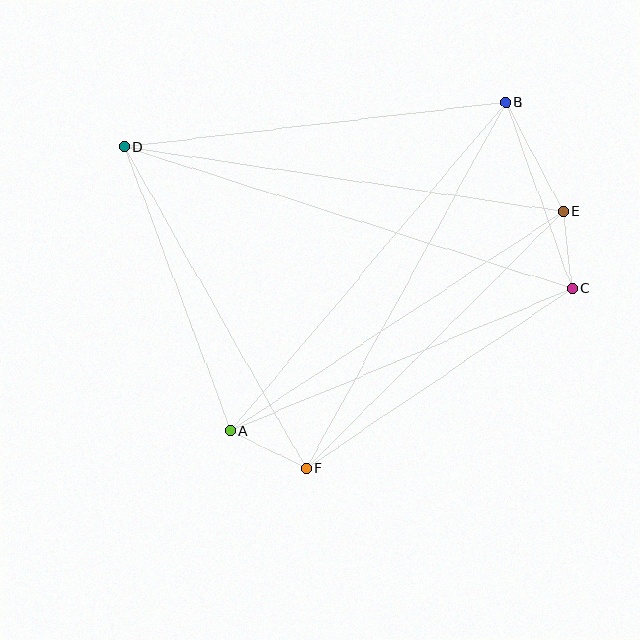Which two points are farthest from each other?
Points C and D are farthest from each other.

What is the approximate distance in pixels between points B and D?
The distance between B and D is approximately 384 pixels.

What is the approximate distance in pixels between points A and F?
The distance between A and F is approximately 85 pixels.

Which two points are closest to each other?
Points C and E are closest to each other.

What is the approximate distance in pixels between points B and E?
The distance between B and E is approximately 123 pixels.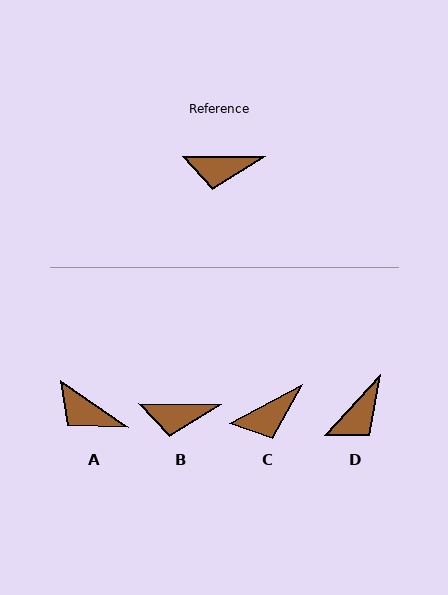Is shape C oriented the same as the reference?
No, it is off by about 28 degrees.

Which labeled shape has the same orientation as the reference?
B.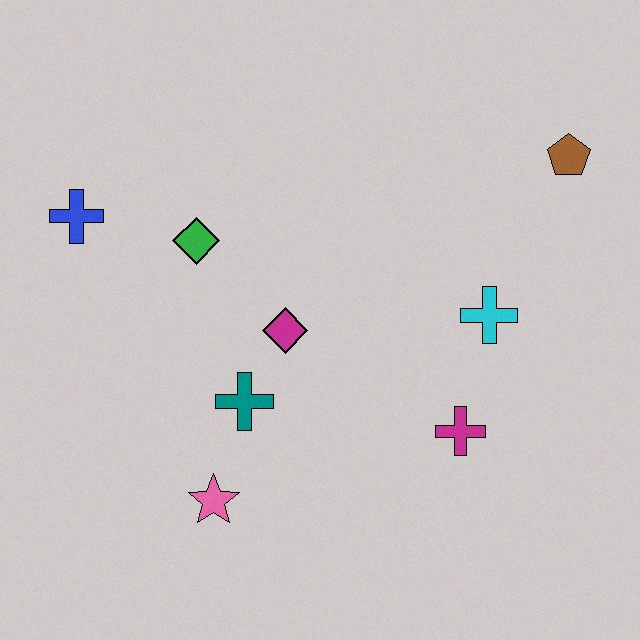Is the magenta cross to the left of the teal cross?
No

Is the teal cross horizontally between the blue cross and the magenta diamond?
Yes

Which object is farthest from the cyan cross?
The blue cross is farthest from the cyan cross.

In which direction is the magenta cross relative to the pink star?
The magenta cross is to the right of the pink star.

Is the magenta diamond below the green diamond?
Yes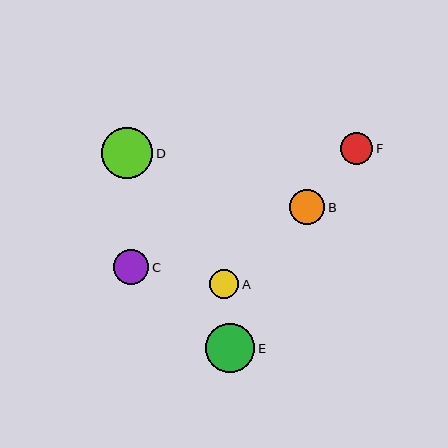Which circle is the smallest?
Circle A is the smallest with a size of approximately 29 pixels.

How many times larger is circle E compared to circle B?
Circle E is approximately 1.4 times the size of circle B.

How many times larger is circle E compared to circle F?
Circle E is approximately 1.5 times the size of circle F.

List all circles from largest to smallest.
From largest to smallest: D, E, C, B, F, A.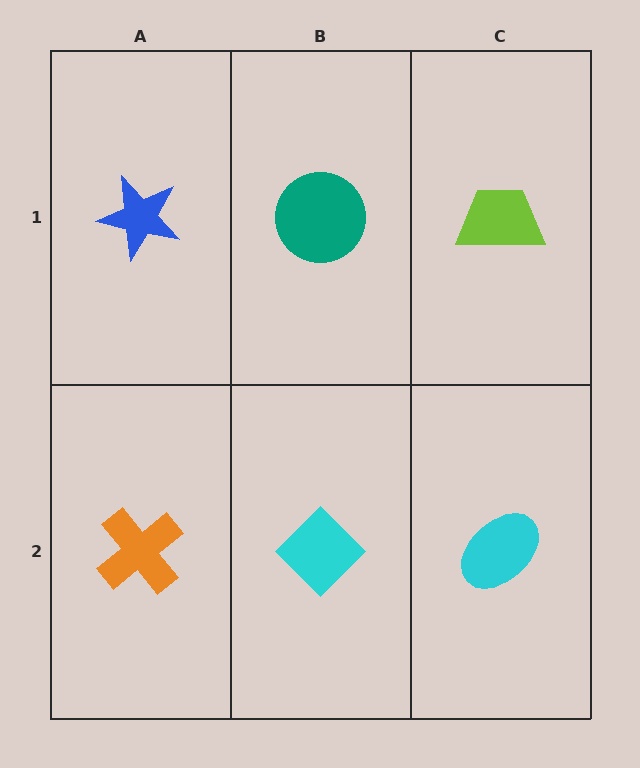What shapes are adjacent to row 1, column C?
A cyan ellipse (row 2, column C), a teal circle (row 1, column B).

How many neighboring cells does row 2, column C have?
2.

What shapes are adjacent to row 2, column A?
A blue star (row 1, column A), a cyan diamond (row 2, column B).